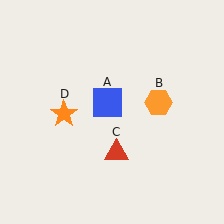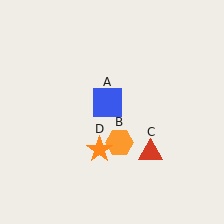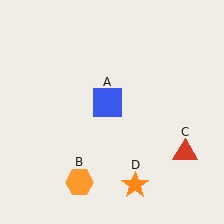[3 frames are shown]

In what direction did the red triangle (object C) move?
The red triangle (object C) moved right.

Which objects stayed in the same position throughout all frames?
Blue square (object A) remained stationary.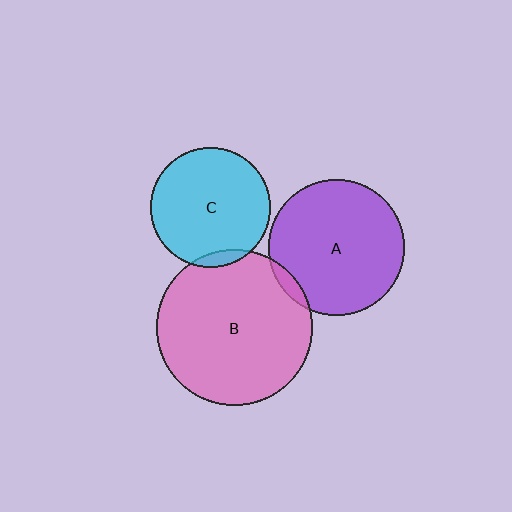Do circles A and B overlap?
Yes.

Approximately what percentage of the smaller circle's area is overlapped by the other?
Approximately 5%.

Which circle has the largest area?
Circle B (pink).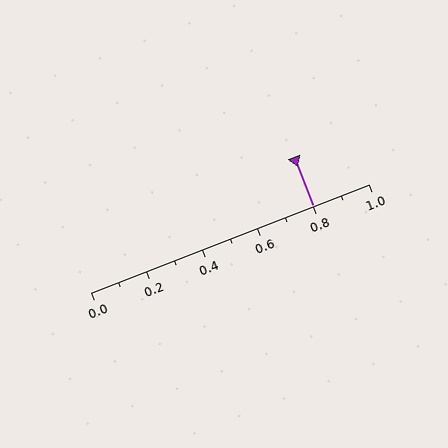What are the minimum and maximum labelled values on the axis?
The axis runs from 0.0 to 1.0.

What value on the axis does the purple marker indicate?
The marker indicates approximately 0.8.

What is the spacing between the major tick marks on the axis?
The major ticks are spaced 0.2 apart.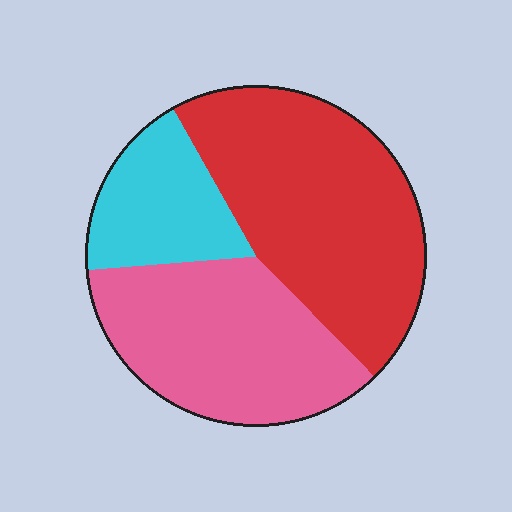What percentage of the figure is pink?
Pink takes up about three eighths (3/8) of the figure.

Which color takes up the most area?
Red, at roughly 45%.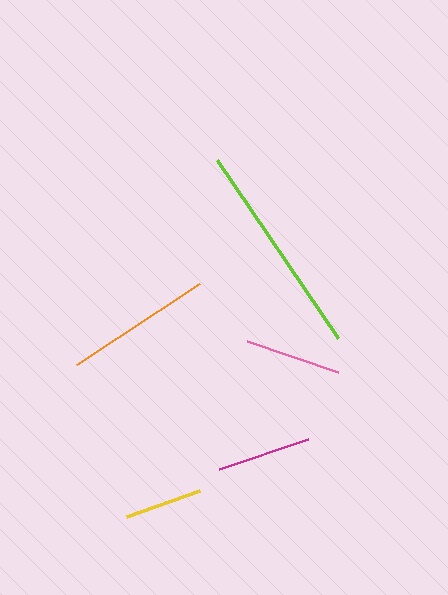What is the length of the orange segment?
The orange segment is approximately 148 pixels long.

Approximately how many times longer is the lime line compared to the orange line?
The lime line is approximately 1.5 times the length of the orange line.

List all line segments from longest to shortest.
From longest to shortest: lime, orange, pink, magenta, yellow.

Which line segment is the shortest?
The yellow line is the shortest at approximately 78 pixels.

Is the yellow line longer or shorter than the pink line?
The pink line is longer than the yellow line.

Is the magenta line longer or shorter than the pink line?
The pink line is longer than the magenta line.